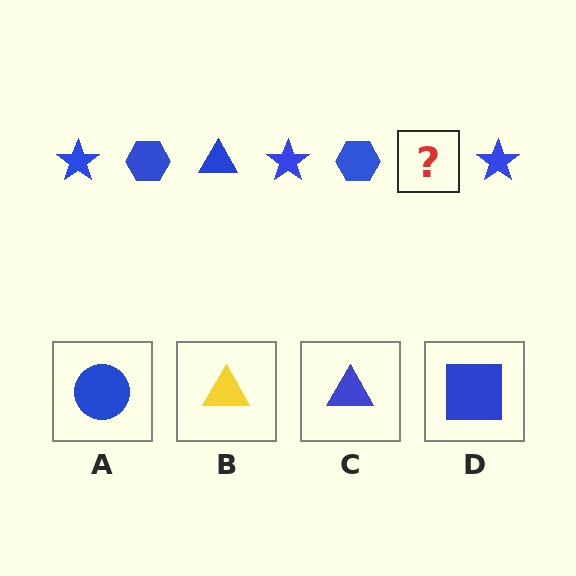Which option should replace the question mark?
Option C.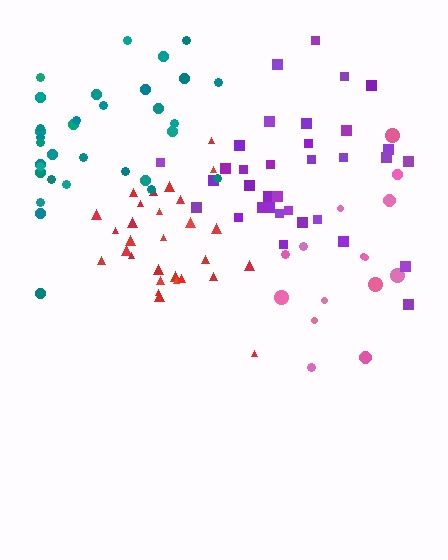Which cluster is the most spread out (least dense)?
Pink.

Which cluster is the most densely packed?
Red.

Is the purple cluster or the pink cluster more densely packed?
Purple.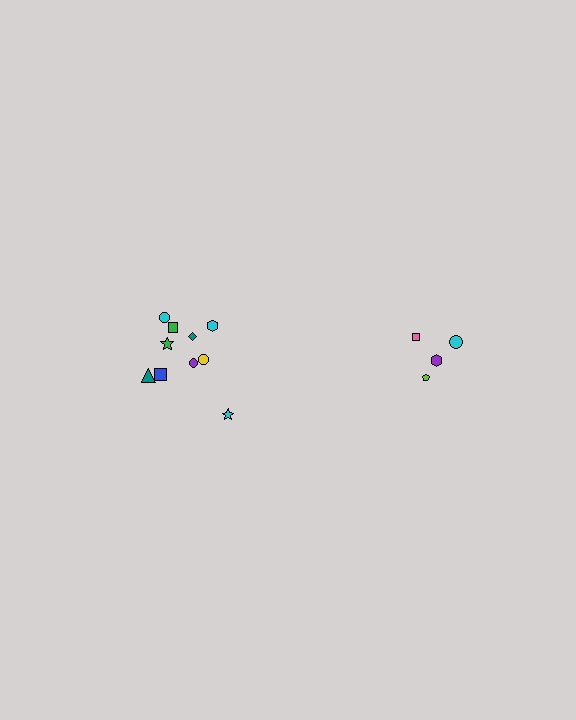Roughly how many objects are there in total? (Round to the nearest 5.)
Roughly 15 objects in total.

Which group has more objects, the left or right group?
The left group.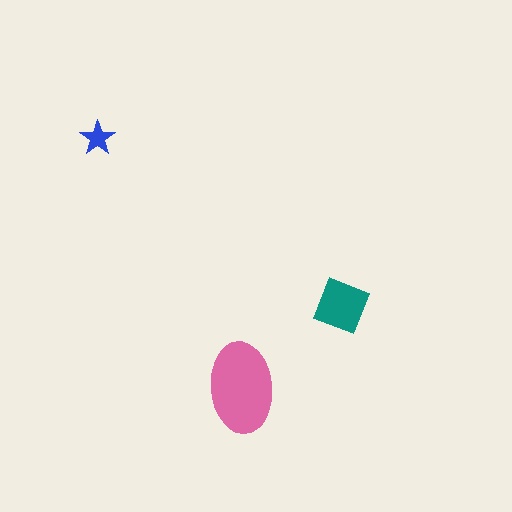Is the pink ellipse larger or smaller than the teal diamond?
Larger.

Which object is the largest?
The pink ellipse.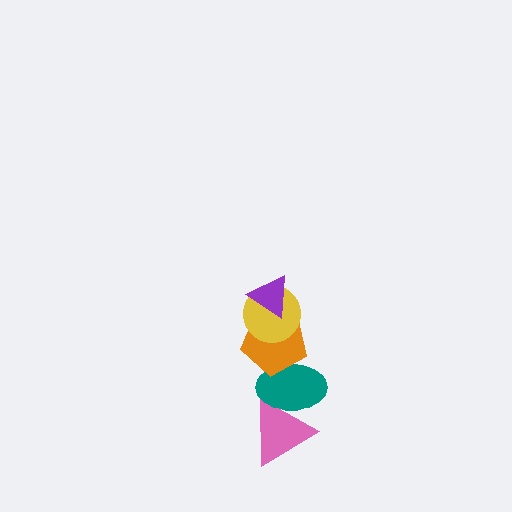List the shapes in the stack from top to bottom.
From top to bottom: the purple triangle, the yellow circle, the orange pentagon, the teal ellipse, the pink triangle.